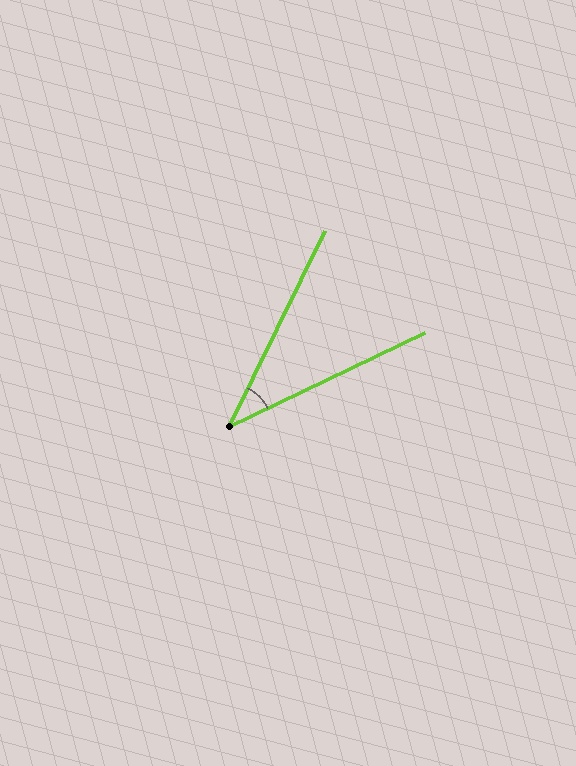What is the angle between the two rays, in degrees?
Approximately 38 degrees.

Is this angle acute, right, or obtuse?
It is acute.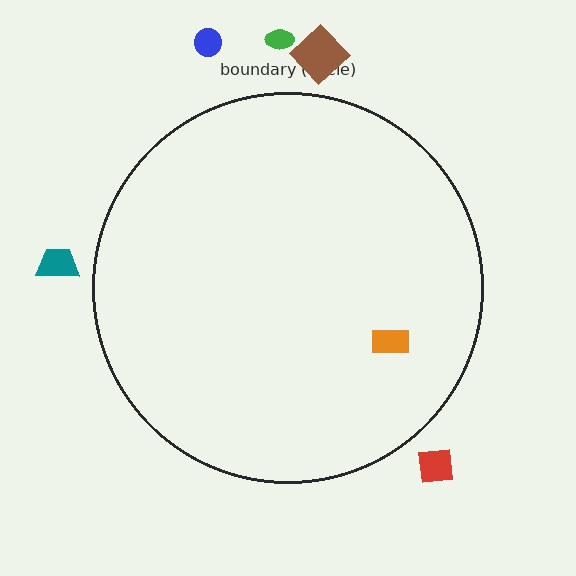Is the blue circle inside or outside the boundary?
Outside.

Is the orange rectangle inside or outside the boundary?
Inside.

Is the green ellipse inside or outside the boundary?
Outside.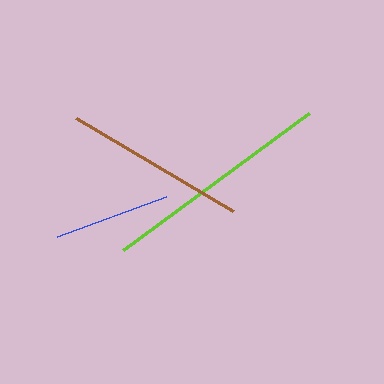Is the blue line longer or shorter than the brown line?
The brown line is longer than the blue line.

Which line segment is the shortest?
The blue line is the shortest at approximately 117 pixels.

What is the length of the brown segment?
The brown segment is approximately 182 pixels long.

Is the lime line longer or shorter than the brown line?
The lime line is longer than the brown line.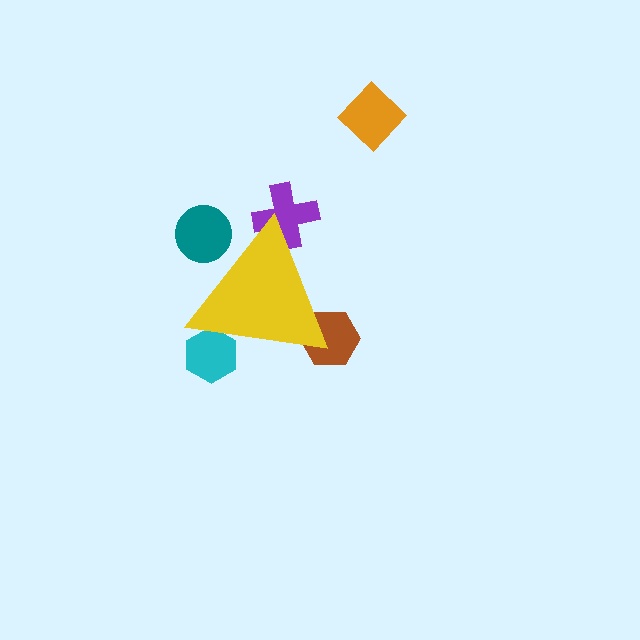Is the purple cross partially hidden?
Yes, the purple cross is partially hidden behind the yellow triangle.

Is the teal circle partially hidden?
Yes, the teal circle is partially hidden behind the yellow triangle.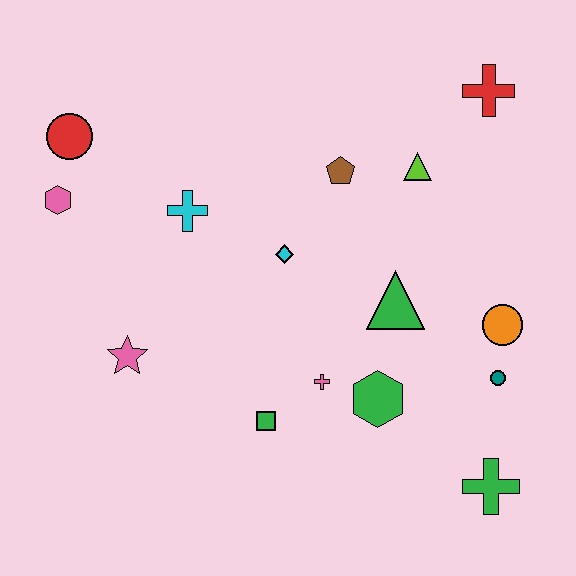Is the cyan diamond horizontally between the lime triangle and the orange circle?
No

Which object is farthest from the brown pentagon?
The green cross is farthest from the brown pentagon.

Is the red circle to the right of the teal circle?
No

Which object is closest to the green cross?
The teal circle is closest to the green cross.